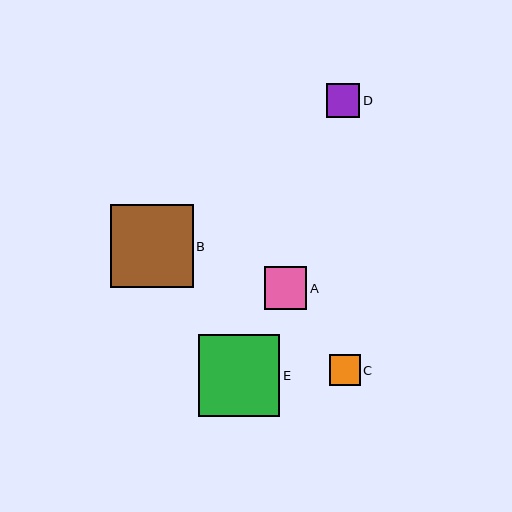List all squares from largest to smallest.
From largest to smallest: B, E, A, D, C.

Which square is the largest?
Square B is the largest with a size of approximately 83 pixels.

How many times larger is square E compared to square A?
Square E is approximately 1.9 times the size of square A.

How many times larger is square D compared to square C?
Square D is approximately 1.1 times the size of square C.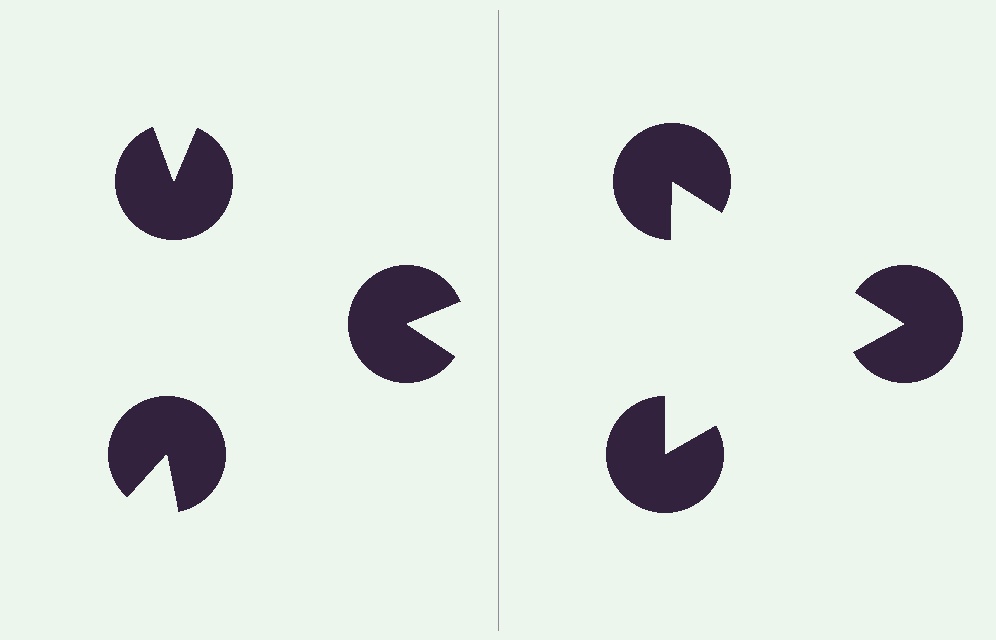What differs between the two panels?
The pac-man discs are positioned identically on both sides; only the wedge orientations differ. On the right they align to a triangle; on the left they are misaligned.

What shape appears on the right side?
An illusory triangle.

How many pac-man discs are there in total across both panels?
6 — 3 on each side.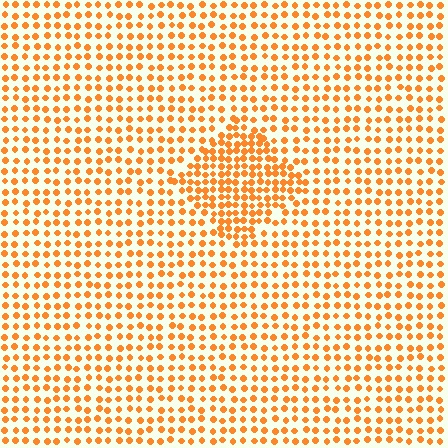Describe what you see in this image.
The image contains small orange elements arranged at two different densities. A diamond-shaped region is visible where the elements are more densely packed than the surrounding area.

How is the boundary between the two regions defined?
The boundary is defined by a change in element density (approximately 1.8x ratio). All elements are the same color, size, and shape.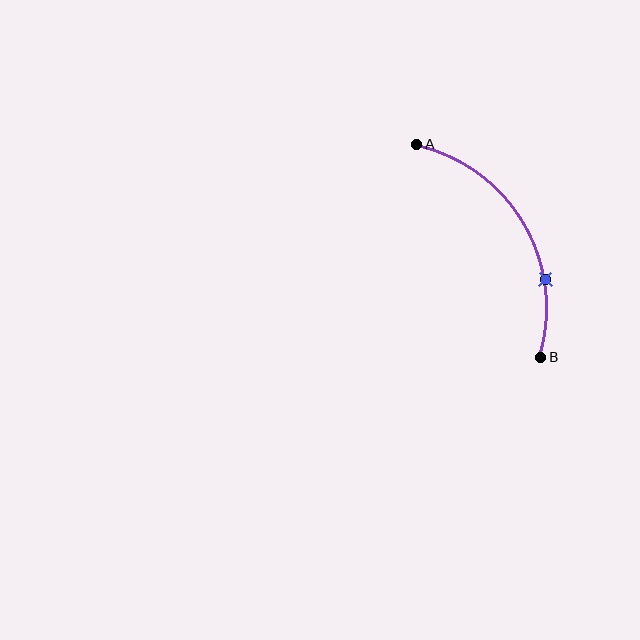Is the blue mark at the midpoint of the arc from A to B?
No. The blue mark lies on the arc but is closer to endpoint B. The arc midpoint would be at the point on the curve equidistant along the arc from both A and B.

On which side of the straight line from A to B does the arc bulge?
The arc bulges to the right of the straight line connecting A and B.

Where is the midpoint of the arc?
The arc midpoint is the point on the curve farthest from the straight line joining A and B. It sits to the right of that line.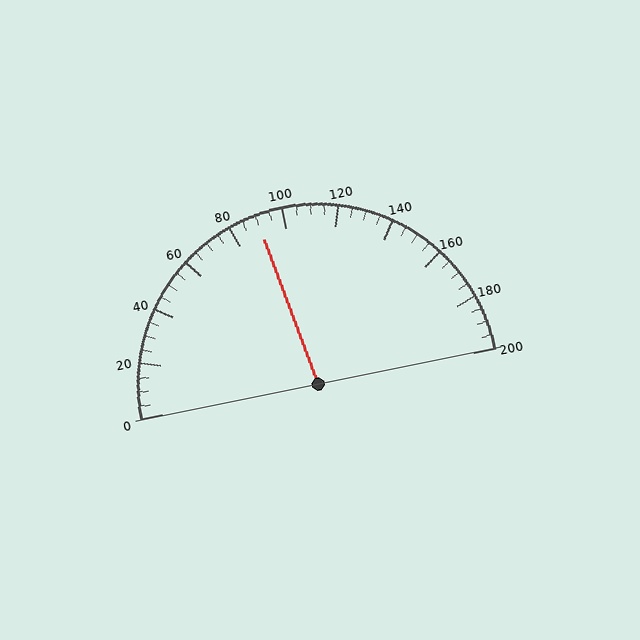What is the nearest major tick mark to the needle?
The nearest major tick mark is 80.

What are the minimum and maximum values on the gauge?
The gauge ranges from 0 to 200.